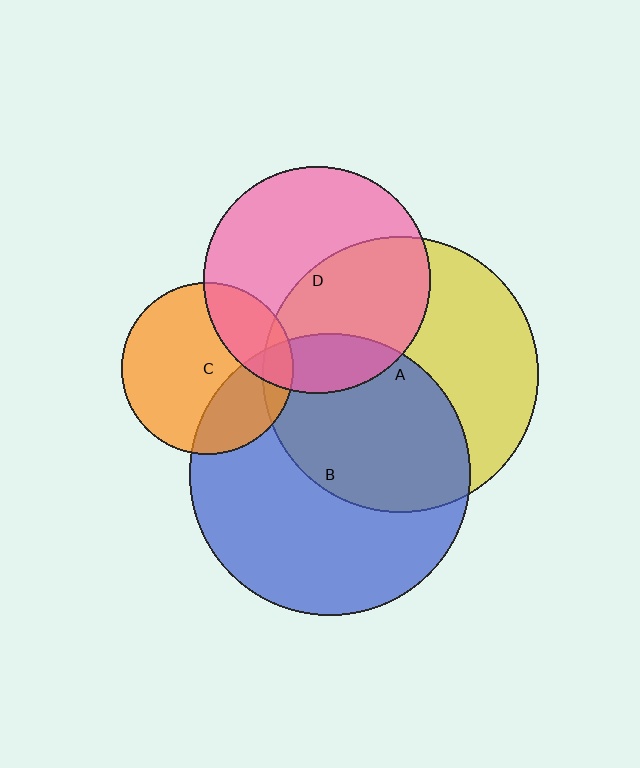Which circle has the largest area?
Circle B (blue).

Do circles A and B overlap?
Yes.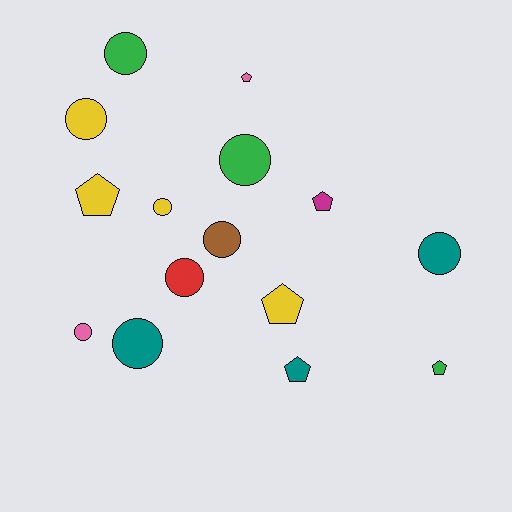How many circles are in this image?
There are 9 circles.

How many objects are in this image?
There are 15 objects.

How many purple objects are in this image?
There are no purple objects.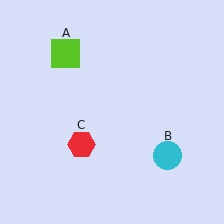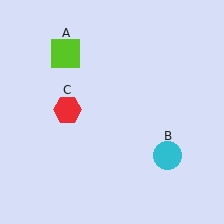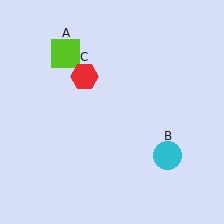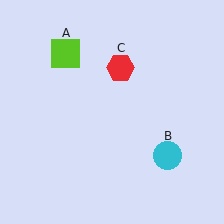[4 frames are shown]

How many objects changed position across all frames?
1 object changed position: red hexagon (object C).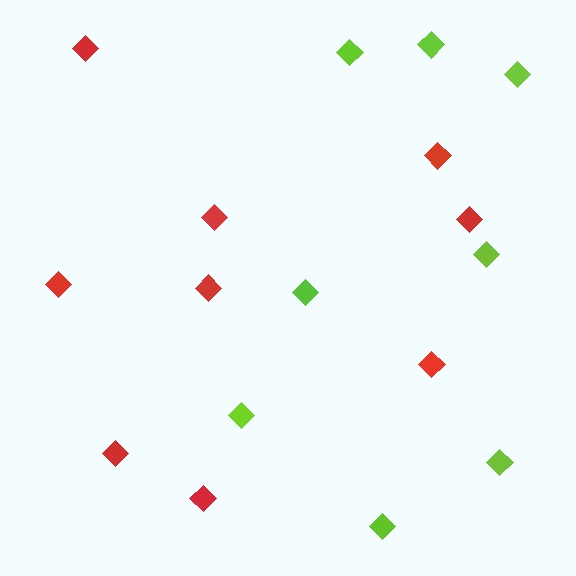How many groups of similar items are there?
There are 2 groups: one group of lime diamonds (8) and one group of red diamonds (9).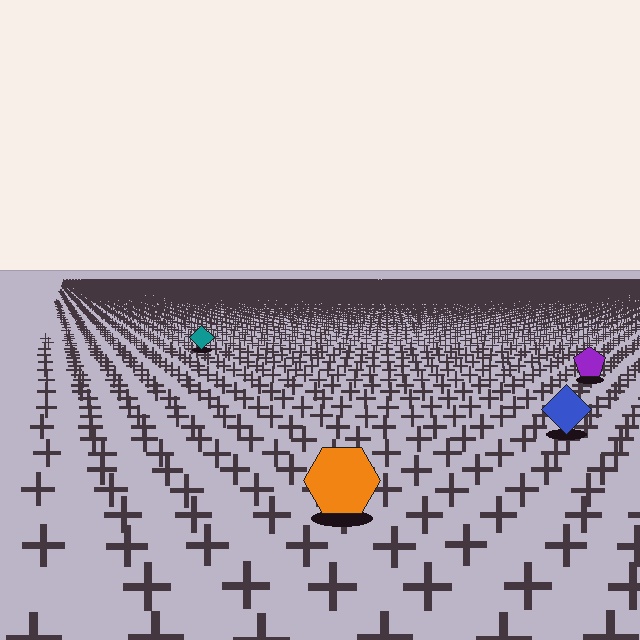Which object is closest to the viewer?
The orange hexagon is closest. The texture marks near it are larger and more spread out.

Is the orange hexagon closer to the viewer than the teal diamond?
Yes. The orange hexagon is closer — you can tell from the texture gradient: the ground texture is coarser near it.